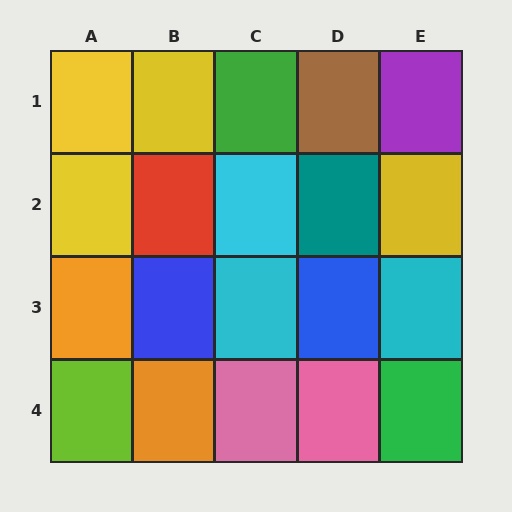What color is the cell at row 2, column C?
Cyan.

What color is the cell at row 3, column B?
Blue.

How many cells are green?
2 cells are green.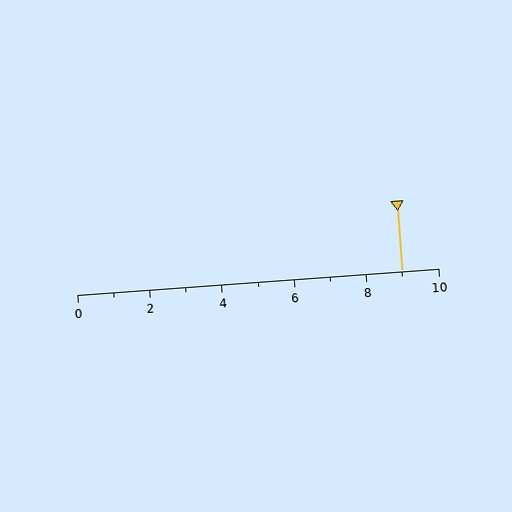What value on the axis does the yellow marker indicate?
The marker indicates approximately 9.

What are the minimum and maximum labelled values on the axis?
The axis runs from 0 to 10.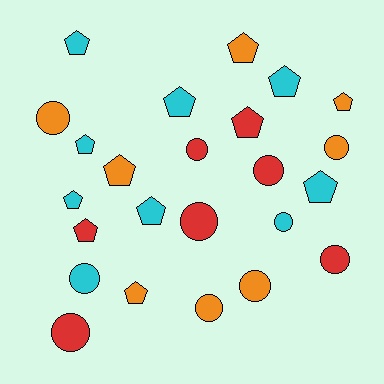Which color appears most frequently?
Cyan, with 9 objects.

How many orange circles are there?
There are 4 orange circles.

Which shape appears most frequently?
Pentagon, with 13 objects.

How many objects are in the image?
There are 24 objects.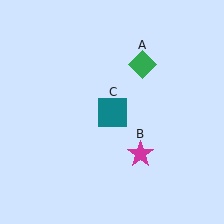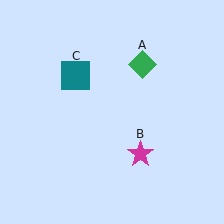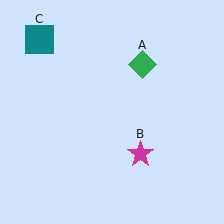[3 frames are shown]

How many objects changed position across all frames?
1 object changed position: teal square (object C).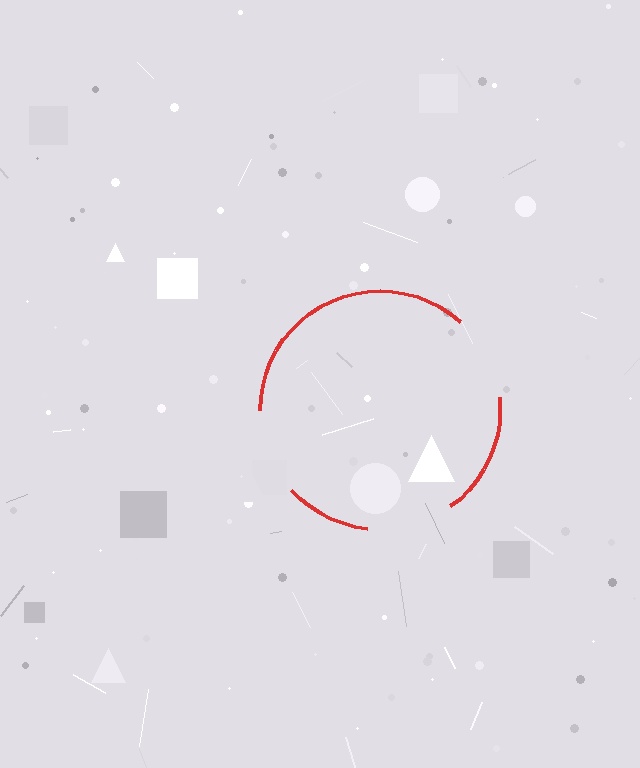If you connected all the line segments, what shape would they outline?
They would outline a circle.